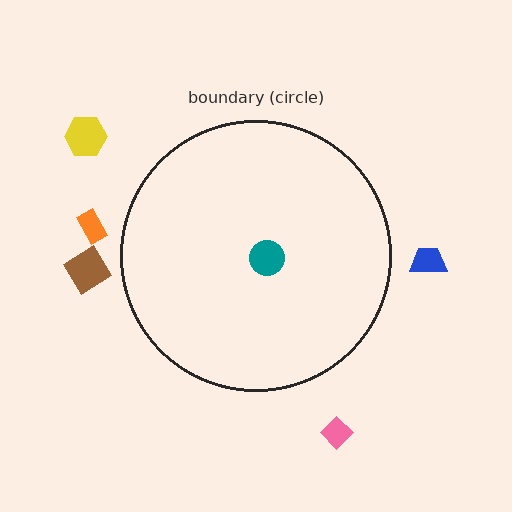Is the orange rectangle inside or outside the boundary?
Outside.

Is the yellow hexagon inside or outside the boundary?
Outside.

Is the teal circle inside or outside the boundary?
Inside.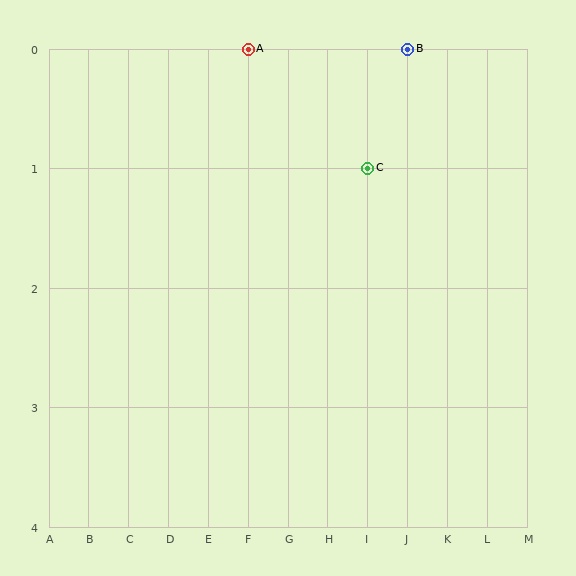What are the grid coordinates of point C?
Point C is at grid coordinates (I, 1).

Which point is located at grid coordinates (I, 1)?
Point C is at (I, 1).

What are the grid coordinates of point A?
Point A is at grid coordinates (F, 0).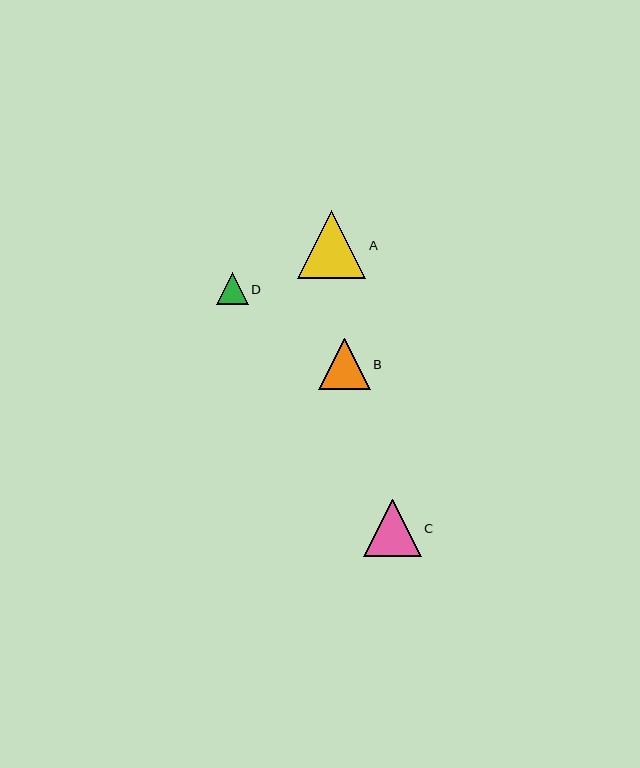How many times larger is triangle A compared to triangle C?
Triangle A is approximately 1.2 times the size of triangle C.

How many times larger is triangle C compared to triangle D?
Triangle C is approximately 1.8 times the size of triangle D.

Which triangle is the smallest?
Triangle D is the smallest with a size of approximately 32 pixels.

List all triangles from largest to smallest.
From largest to smallest: A, C, B, D.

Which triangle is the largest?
Triangle A is the largest with a size of approximately 68 pixels.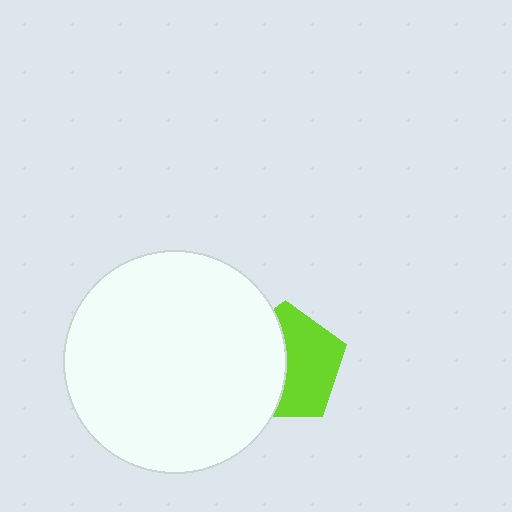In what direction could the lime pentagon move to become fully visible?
The lime pentagon could move right. That would shift it out from behind the white circle entirely.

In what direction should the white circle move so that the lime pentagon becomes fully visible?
The white circle should move left. That is the shortest direction to clear the overlap and leave the lime pentagon fully visible.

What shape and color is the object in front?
The object in front is a white circle.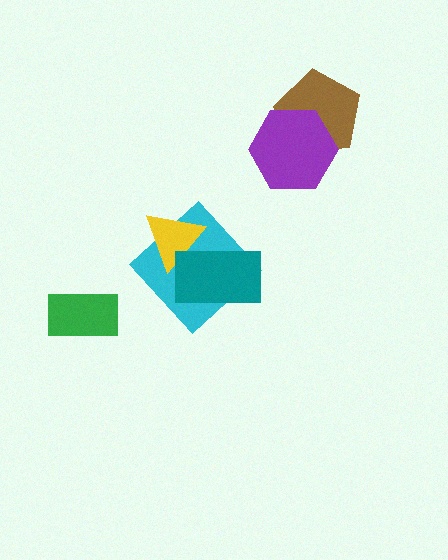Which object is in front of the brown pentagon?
The purple hexagon is in front of the brown pentagon.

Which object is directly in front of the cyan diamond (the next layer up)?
The yellow triangle is directly in front of the cyan diamond.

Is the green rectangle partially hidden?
No, no other shape covers it.